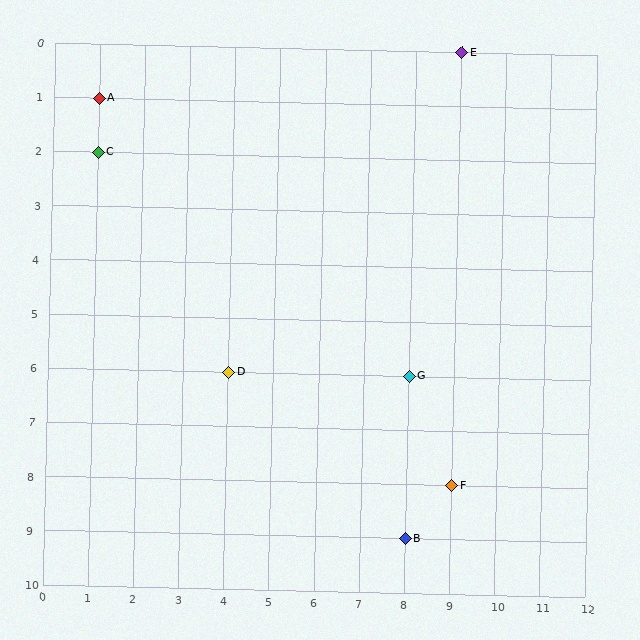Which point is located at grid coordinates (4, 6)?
Point D is at (4, 6).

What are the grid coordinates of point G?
Point G is at grid coordinates (8, 6).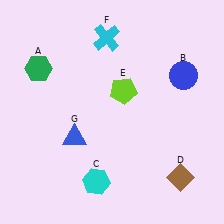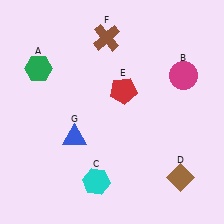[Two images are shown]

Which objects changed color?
B changed from blue to magenta. E changed from lime to red. F changed from cyan to brown.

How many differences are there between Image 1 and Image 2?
There are 3 differences between the two images.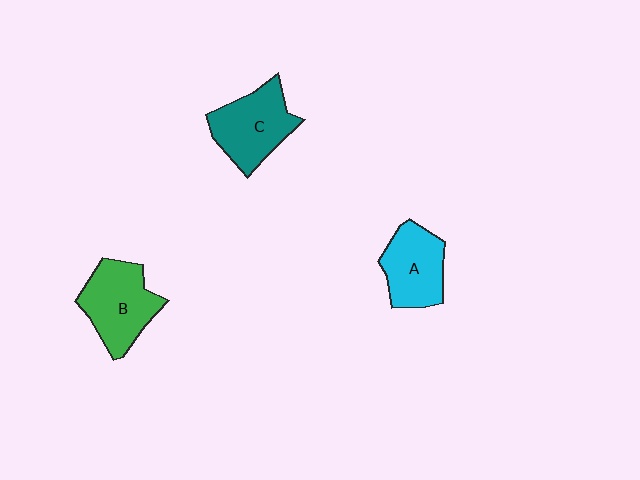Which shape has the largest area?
Shape B (green).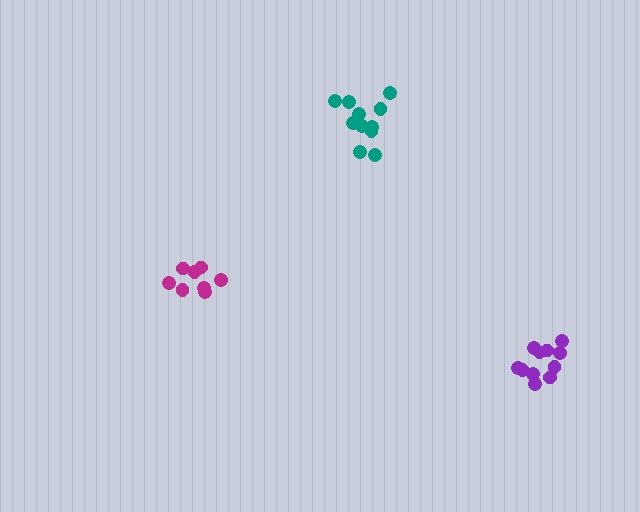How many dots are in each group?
Group 1: 11 dots, Group 2: 8 dots, Group 3: 11 dots (30 total).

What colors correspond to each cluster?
The clusters are colored: teal, magenta, purple.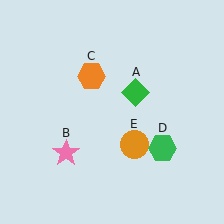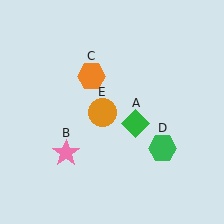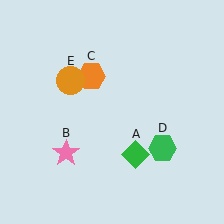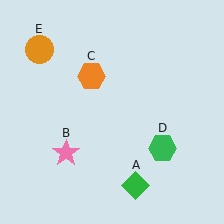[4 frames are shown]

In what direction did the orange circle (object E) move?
The orange circle (object E) moved up and to the left.